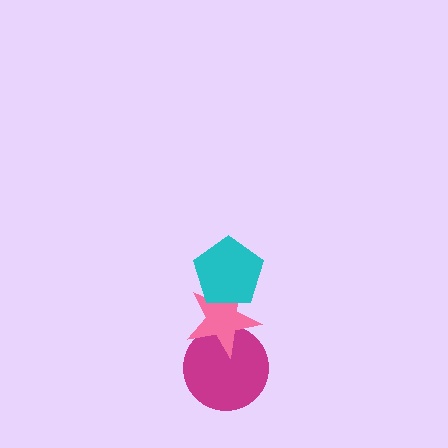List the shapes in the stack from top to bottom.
From top to bottom: the cyan pentagon, the pink star, the magenta circle.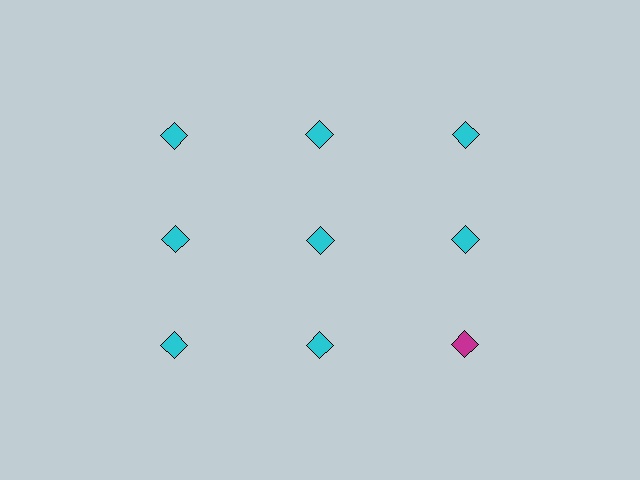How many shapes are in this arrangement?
There are 9 shapes arranged in a grid pattern.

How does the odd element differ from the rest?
It has a different color: magenta instead of cyan.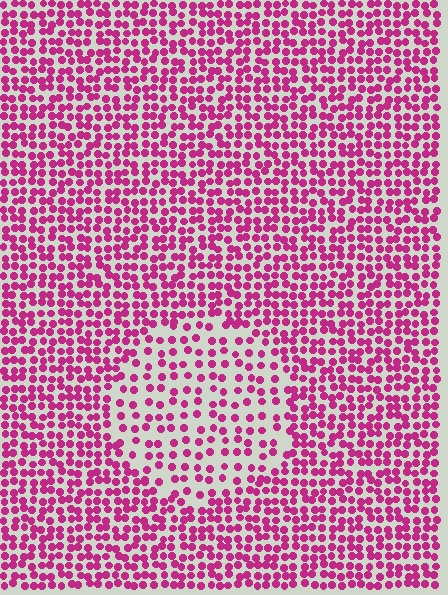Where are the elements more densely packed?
The elements are more densely packed outside the circle boundary.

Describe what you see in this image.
The image contains small magenta elements arranged at two different densities. A circle-shaped region is visible where the elements are less densely packed than the surrounding area.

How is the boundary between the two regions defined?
The boundary is defined by a change in element density (approximately 1.9x ratio). All elements are the same color, size, and shape.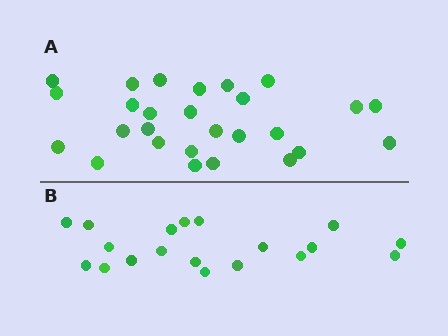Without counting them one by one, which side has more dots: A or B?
Region A (the top region) has more dots.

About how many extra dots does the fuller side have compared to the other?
Region A has roughly 8 or so more dots than region B.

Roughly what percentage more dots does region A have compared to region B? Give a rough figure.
About 40% more.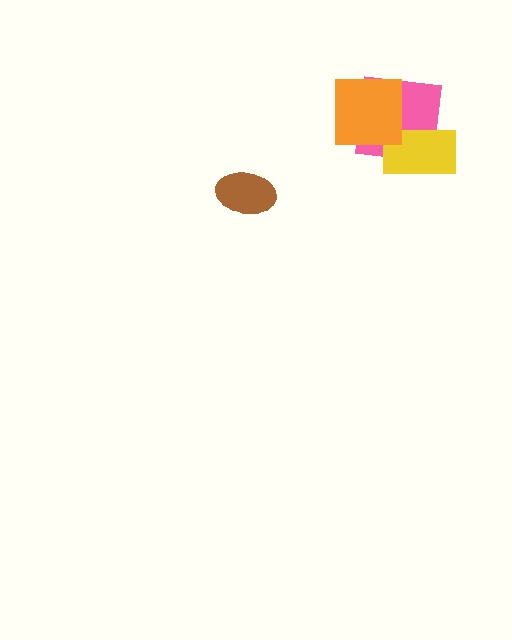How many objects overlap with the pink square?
2 objects overlap with the pink square.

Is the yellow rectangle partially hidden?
No, no other shape covers it.